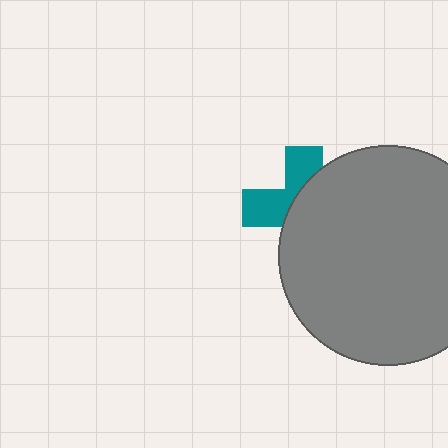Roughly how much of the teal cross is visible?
A small part of it is visible (roughly 40%).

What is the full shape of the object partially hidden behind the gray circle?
The partially hidden object is a teal cross.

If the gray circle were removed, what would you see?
You would see the complete teal cross.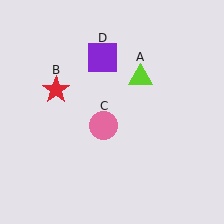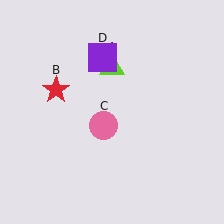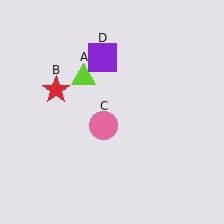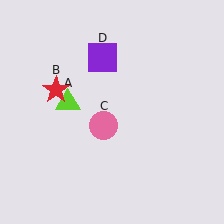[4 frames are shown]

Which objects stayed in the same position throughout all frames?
Red star (object B) and pink circle (object C) and purple square (object D) remained stationary.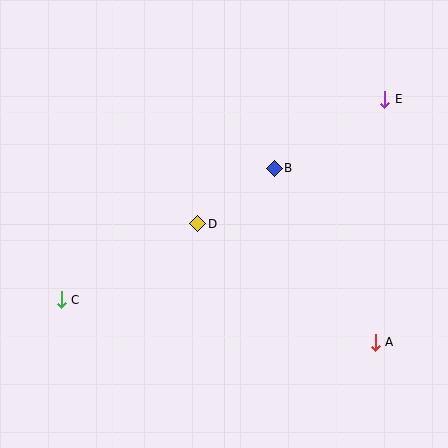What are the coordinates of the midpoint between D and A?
The midpoint between D and A is at (286, 283).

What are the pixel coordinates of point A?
Point A is at (375, 342).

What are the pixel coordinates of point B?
Point B is at (274, 168).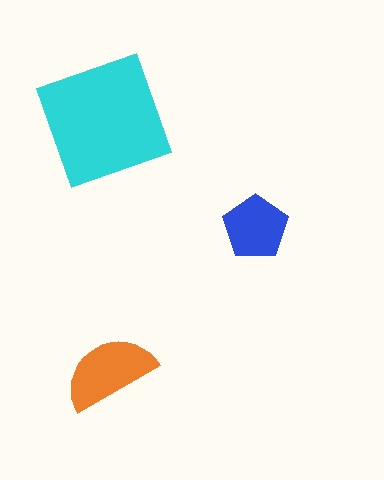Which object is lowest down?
The orange semicircle is bottommost.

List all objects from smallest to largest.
The blue pentagon, the orange semicircle, the cyan square.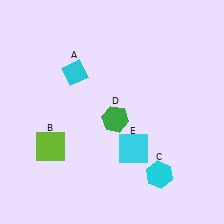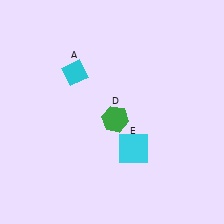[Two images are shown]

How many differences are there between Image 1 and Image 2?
There are 2 differences between the two images.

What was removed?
The cyan hexagon (C), the lime square (B) were removed in Image 2.